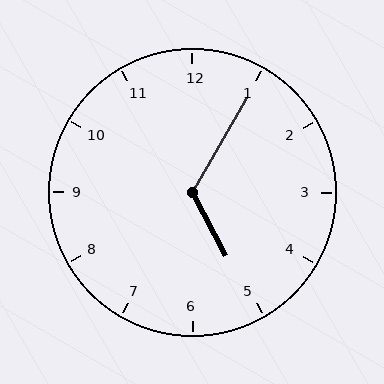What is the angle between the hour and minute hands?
Approximately 122 degrees.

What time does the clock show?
5:05.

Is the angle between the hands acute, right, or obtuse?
It is obtuse.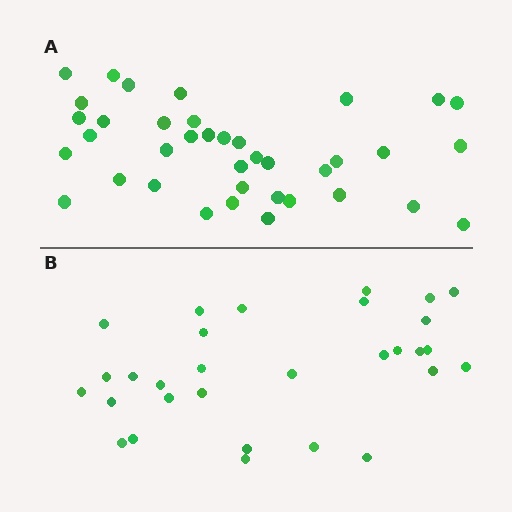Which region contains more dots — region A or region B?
Region A (the top region) has more dots.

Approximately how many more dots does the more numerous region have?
Region A has roughly 8 or so more dots than region B.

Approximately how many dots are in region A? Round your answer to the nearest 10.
About 40 dots. (The exact count is 38, which rounds to 40.)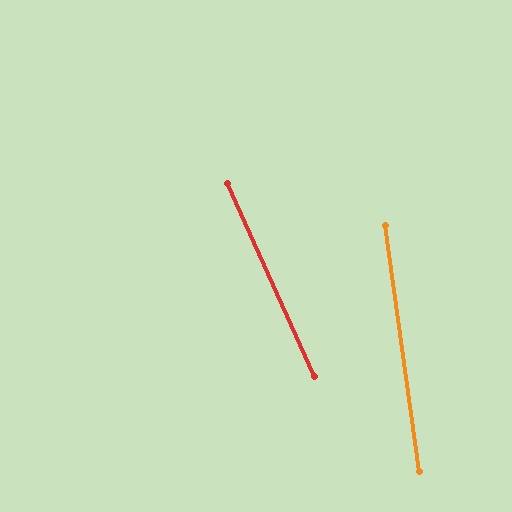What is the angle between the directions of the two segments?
Approximately 16 degrees.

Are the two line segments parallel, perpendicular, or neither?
Neither parallel nor perpendicular — they differ by about 16°.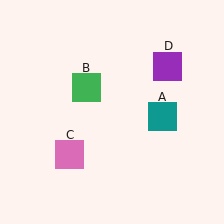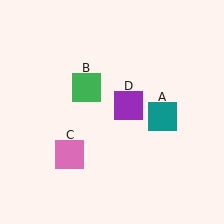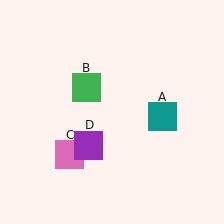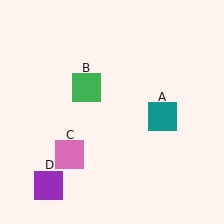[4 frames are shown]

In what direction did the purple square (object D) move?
The purple square (object D) moved down and to the left.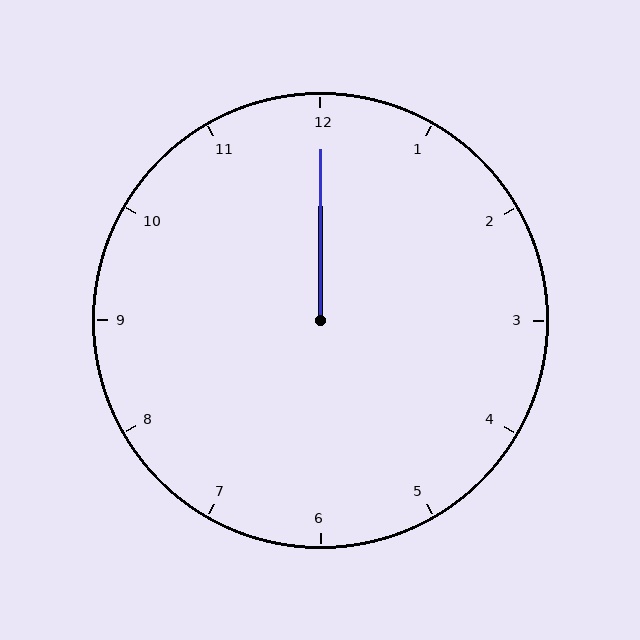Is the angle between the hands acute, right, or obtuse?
It is acute.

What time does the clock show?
12:00.